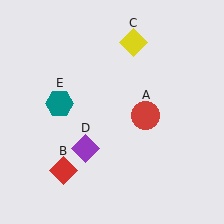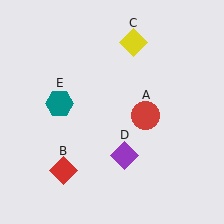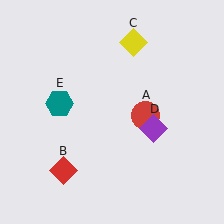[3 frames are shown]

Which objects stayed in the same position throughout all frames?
Red circle (object A) and red diamond (object B) and yellow diamond (object C) and teal hexagon (object E) remained stationary.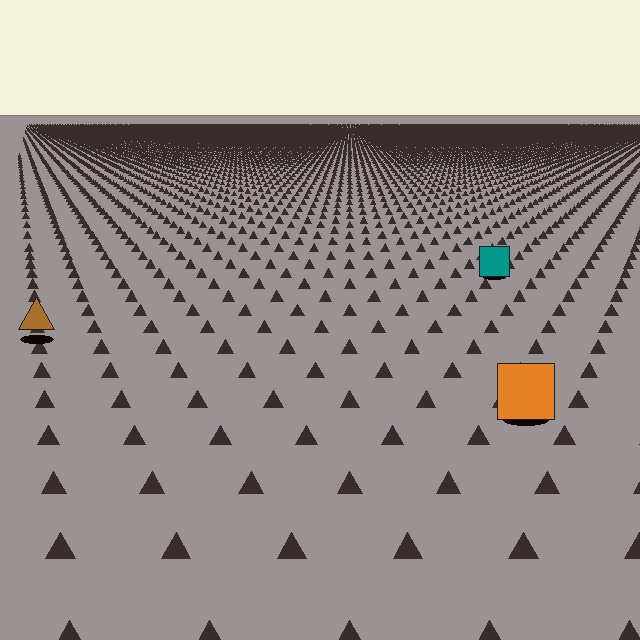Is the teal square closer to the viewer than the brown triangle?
No. The brown triangle is closer — you can tell from the texture gradient: the ground texture is coarser near it.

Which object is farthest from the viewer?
The teal square is farthest from the viewer. It appears smaller and the ground texture around it is denser.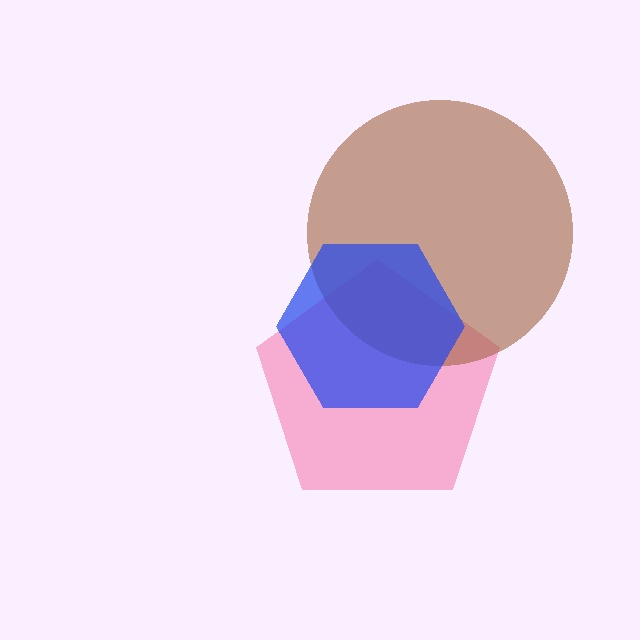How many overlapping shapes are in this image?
There are 3 overlapping shapes in the image.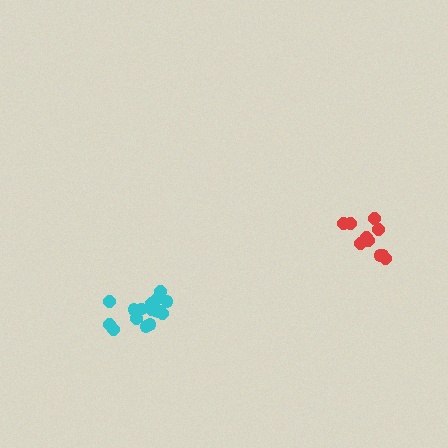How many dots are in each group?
Group 1: 17 dots, Group 2: 11 dots (28 total).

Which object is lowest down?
The cyan cluster is bottommost.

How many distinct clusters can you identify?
There are 2 distinct clusters.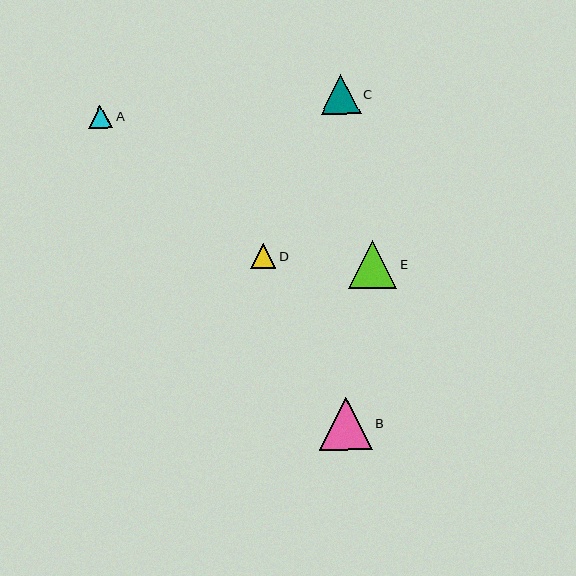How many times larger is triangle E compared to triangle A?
Triangle E is approximately 2.0 times the size of triangle A.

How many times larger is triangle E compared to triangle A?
Triangle E is approximately 2.0 times the size of triangle A.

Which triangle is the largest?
Triangle B is the largest with a size of approximately 53 pixels.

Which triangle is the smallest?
Triangle A is the smallest with a size of approximately 24 pixels.